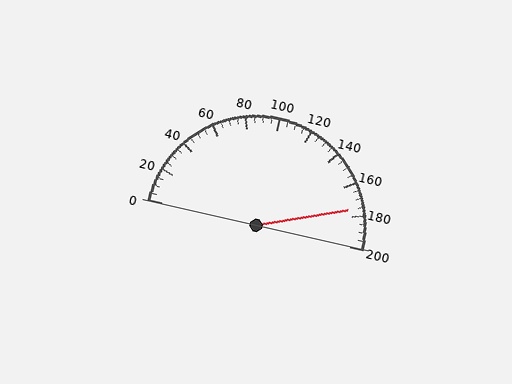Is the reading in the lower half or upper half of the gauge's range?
The reading is in the upper half of the range (0 to 200).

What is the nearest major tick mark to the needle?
The nearest major tick mark is 180.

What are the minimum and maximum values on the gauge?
The gauge ranges from 0 to 200.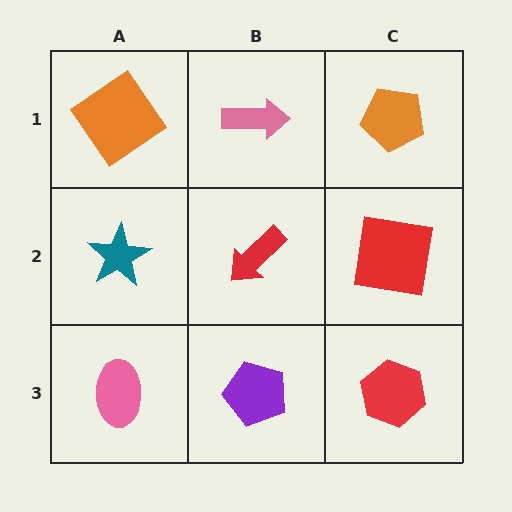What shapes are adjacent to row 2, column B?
A pink arrow (row 1, column B), a purple pentagon (row 3, column B), a teal star (row 2, column A), a red square (row 2, column C).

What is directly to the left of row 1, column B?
An orange diamond.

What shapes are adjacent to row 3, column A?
A teal star (row 2, column A), a purple pentagon (row 3, column B).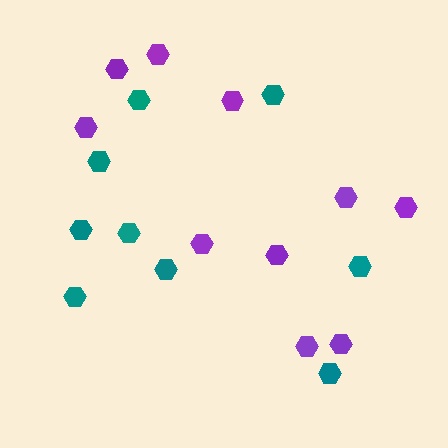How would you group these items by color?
There are 2 groups: one group of teal hexagons (9) and one group of purple hexagons (10).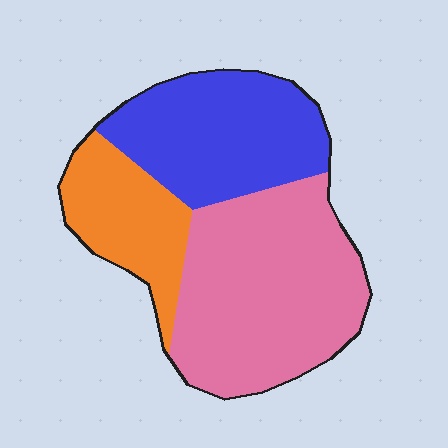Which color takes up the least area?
Orange, at roughly 20%.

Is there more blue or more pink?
Pink.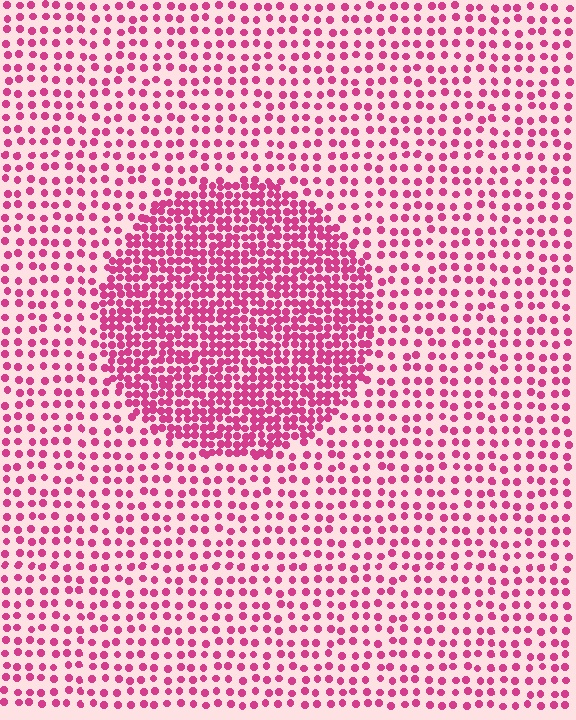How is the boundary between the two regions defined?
The boundary is defined by a change in element density (approximately 2.3x ratio). All elements are the same color, size, and shape.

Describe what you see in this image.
The image contains small magenta elements arranged at two different densities. A circle-shaped region is visible where the elements are more densely packed than the surrounding area.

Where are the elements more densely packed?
The elements are more densely packed inside the circle boundary.